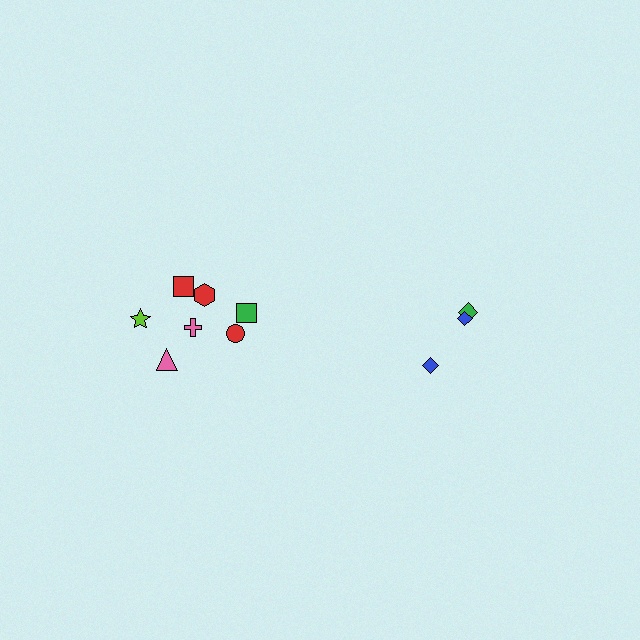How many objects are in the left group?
There are 7 objects.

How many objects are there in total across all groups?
There are 10 objects.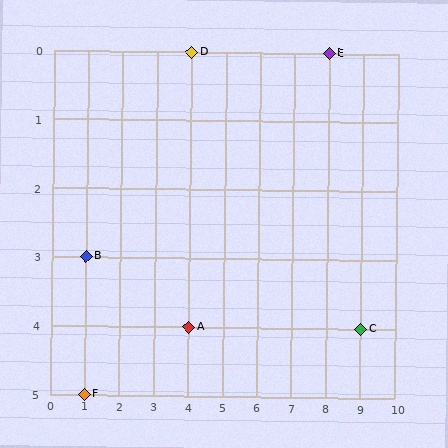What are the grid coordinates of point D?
Point D is at grid coordinates (4, 0).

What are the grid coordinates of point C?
Point C is at grid coordinates (9, 4).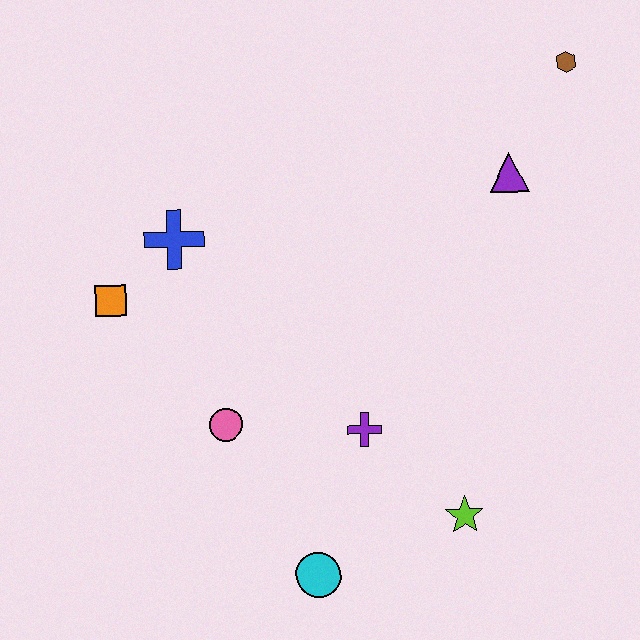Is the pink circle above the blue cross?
No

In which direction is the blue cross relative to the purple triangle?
The blue cross is to the left of the purple triangle.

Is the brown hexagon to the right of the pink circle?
Yes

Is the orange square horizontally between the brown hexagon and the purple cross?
No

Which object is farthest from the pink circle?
The brown hexagon is farthest from the pink circle.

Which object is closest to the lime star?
The purple cross is closest to the lime star.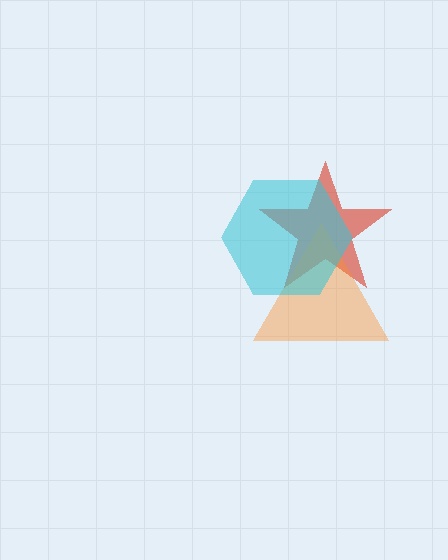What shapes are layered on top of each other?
The layered shapes are: a red star, an orange triangle, a cyan hexagon.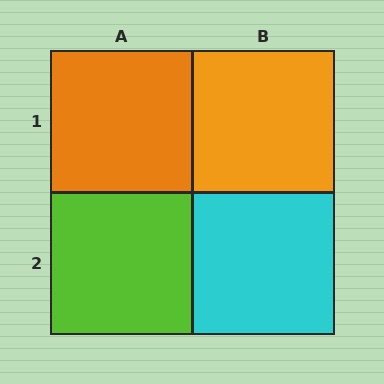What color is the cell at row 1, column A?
Orange.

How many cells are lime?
1 cell is lime.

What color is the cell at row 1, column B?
Orange.